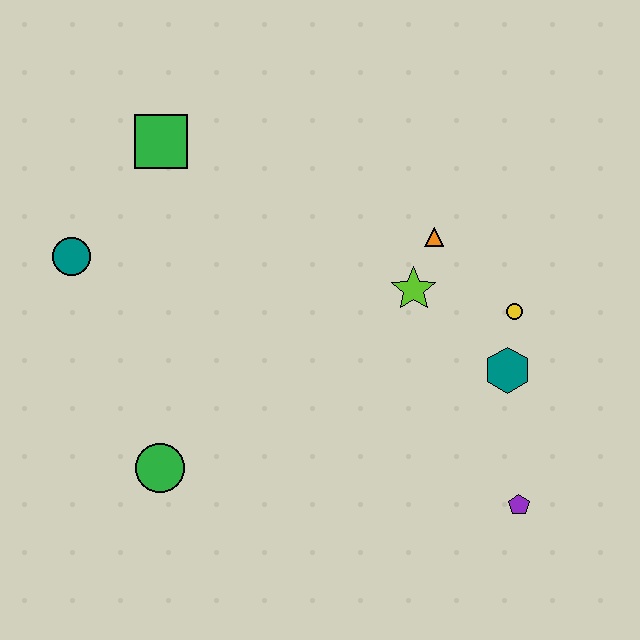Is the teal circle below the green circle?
No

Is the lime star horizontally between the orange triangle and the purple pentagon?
No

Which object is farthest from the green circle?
The yellow circle is farthest from the green circle.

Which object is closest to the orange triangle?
The lime star is closest to the orange triangle.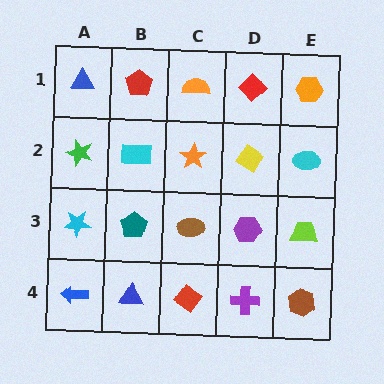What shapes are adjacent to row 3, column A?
A green star (row 2, column A), a blue arrow (row 4, column A), a teal pentagon (row 3, column B).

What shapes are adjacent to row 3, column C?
An orange star (row 2, column C), a red diamond (row 4, column C), a teal pentagon (row 3, column B), a purple hexagon (row 3, column D).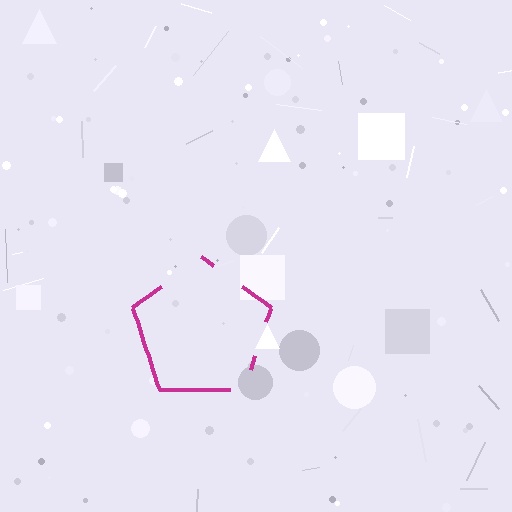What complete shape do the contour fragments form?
The contour fragments form a pentagon.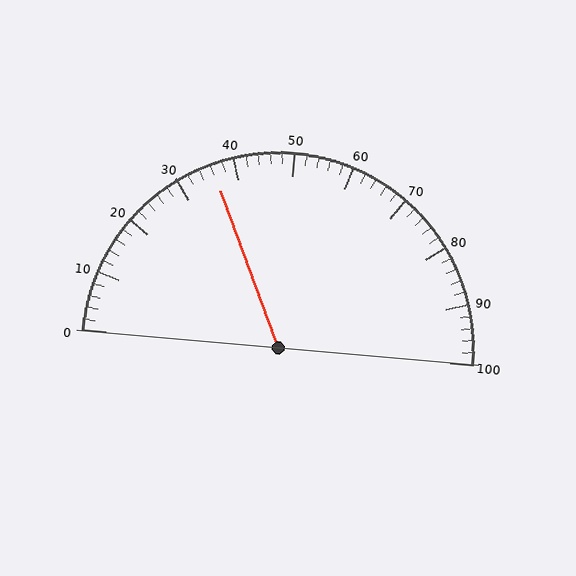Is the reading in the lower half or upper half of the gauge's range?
The reading is in the lower half of the range (0 to 100).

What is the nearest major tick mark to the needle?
The nearest major tick mark is 40.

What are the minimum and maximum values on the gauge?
The gauge ranges from 0 to 100.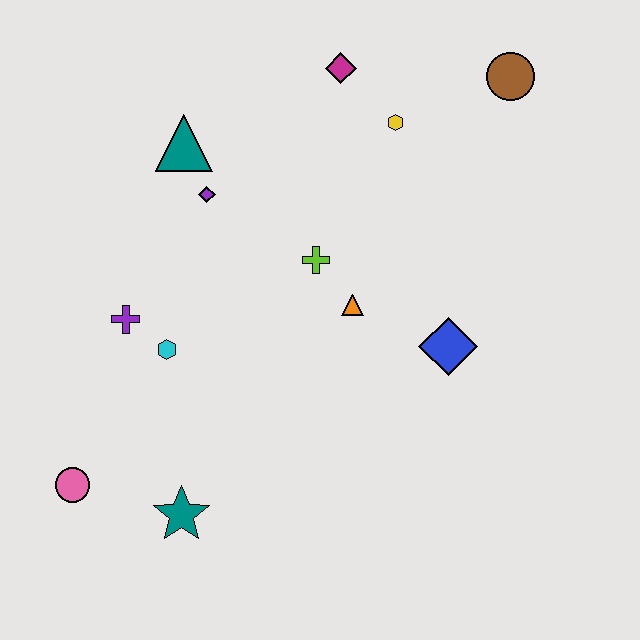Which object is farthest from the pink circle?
The brown circle is farthest from the pink circle.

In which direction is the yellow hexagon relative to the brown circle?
The yellow hexagon is to the left of the brown circle.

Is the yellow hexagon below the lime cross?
No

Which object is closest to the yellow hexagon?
The magenta diamond is closest to the yellow hexagon.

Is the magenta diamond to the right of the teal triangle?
Yes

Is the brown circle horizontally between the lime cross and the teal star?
No